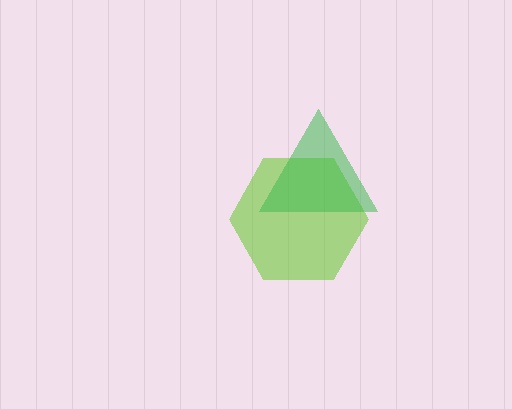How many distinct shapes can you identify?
There are 2 distinct shapes: a lime hexagon, a green triangle.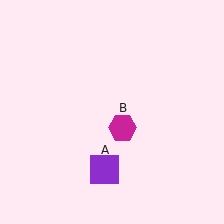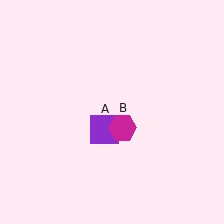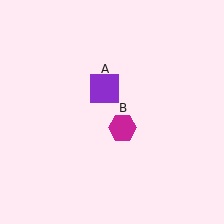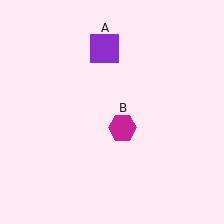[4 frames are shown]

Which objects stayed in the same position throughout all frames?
Magenta hexagon (object B) remained stationary.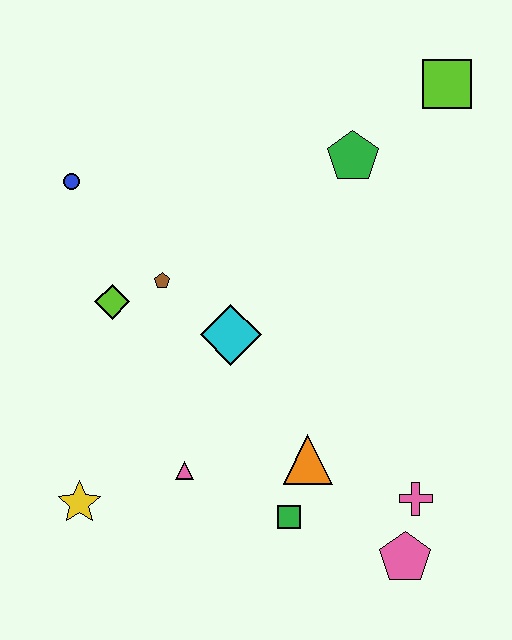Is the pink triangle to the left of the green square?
Yes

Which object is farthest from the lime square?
The yellow star is farthest from the lime square.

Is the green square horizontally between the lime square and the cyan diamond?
Yes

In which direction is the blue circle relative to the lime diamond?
The blue circle is above the lime diamond.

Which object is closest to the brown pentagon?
The lime diamond is closest to the brown pentagon.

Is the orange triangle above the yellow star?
Yes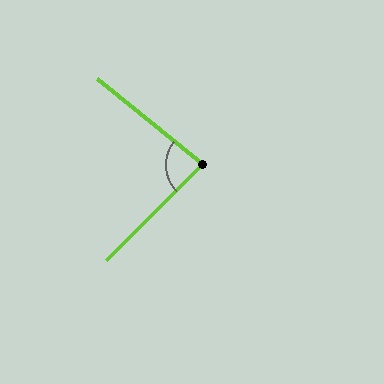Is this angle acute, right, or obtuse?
It is acute.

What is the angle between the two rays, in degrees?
Approximately 84 degrees.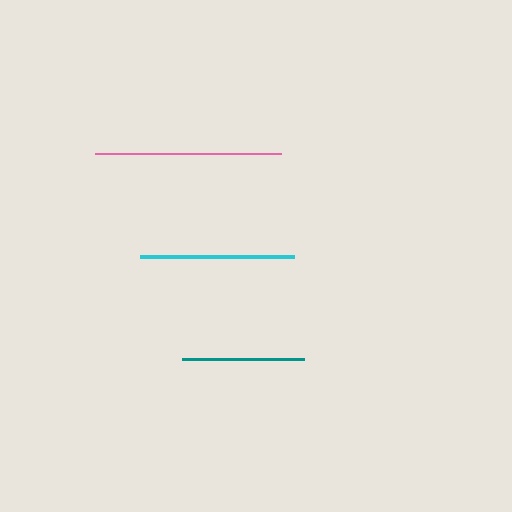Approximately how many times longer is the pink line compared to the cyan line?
The pink line is approximately 1.2 times the length of the cyan line.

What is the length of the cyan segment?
The cyan segment is approximately 154 pixels long.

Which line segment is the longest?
The pink line is the longest at approximately 185 pixels.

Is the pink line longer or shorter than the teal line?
The pink line is longer than the teal line.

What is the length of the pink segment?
The pink segment is approximately 185 pixels long.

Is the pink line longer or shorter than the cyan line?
The pink line is longer than the cyan line.